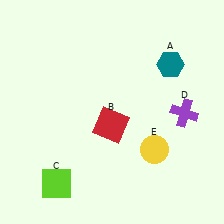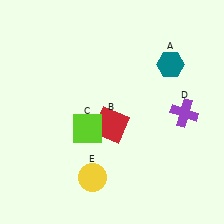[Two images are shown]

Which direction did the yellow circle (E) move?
The yellow circle (E) moved left.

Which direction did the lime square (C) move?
The lime square (C) moved up.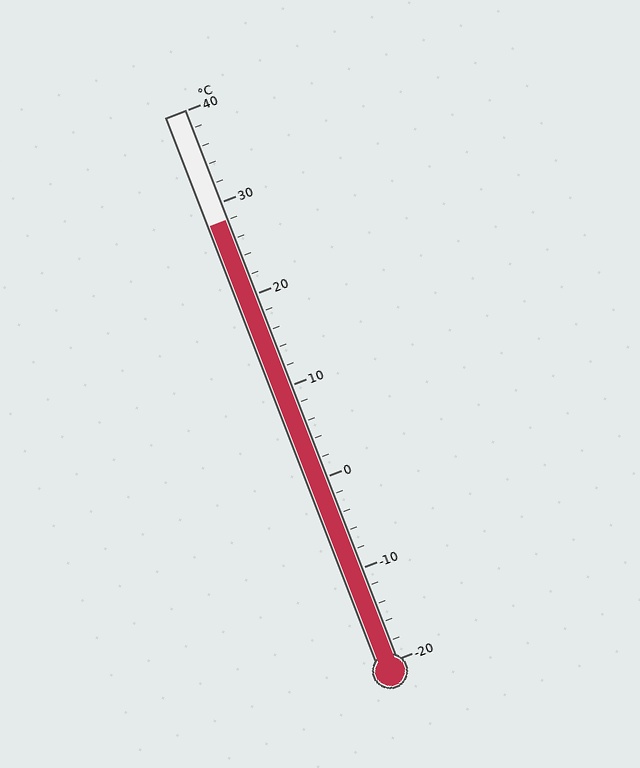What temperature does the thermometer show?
The thermometer shows approximately 28°C.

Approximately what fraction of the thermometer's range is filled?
The thermometer is filled to approximately 80% of its range.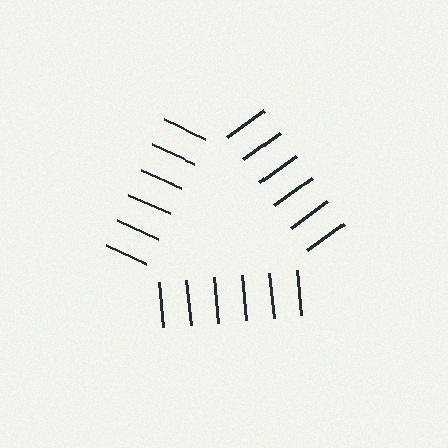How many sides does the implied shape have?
3 sides — the line-ends trace a triangle.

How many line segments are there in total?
18 — 6 along each of the 3 edges.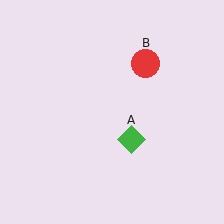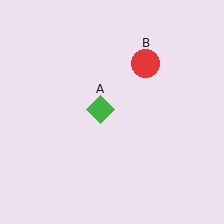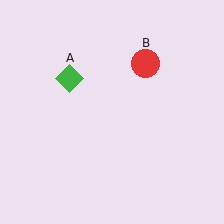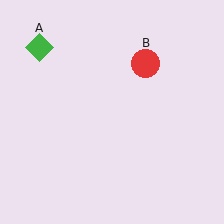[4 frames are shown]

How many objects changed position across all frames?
1 object changed position: green diamond (object A).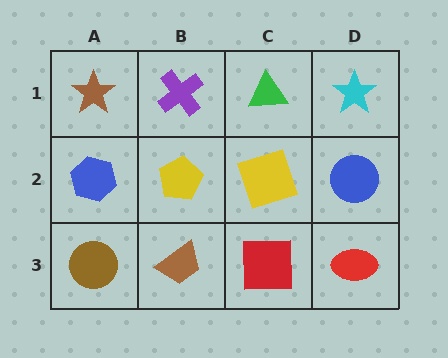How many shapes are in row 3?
4 shapes.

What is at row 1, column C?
A green triangle.